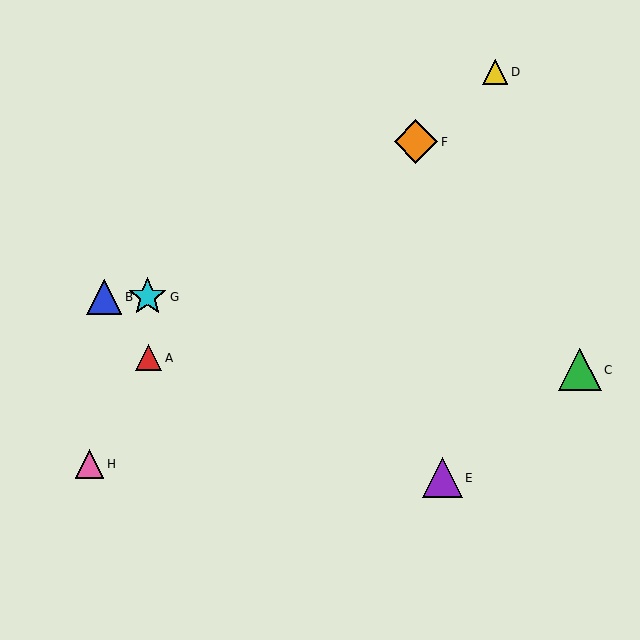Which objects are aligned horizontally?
Objects B, G are aligned horizontally.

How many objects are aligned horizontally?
2 objects (B, G) are aligned horizontally.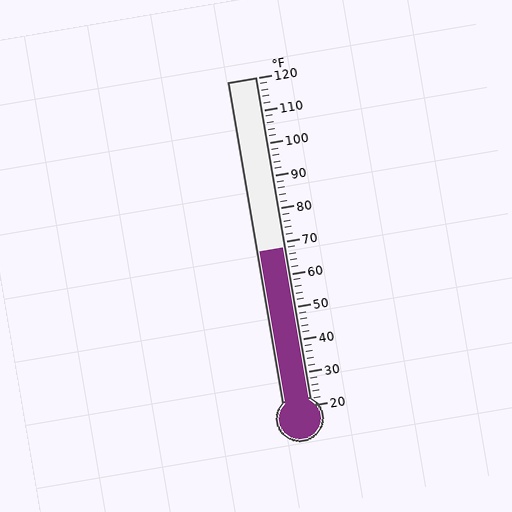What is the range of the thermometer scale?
The thermometer scale ranges from 20°F to 120°F.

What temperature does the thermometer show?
The thermometer shows approximately 68°F.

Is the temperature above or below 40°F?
The temperature is above 40°F.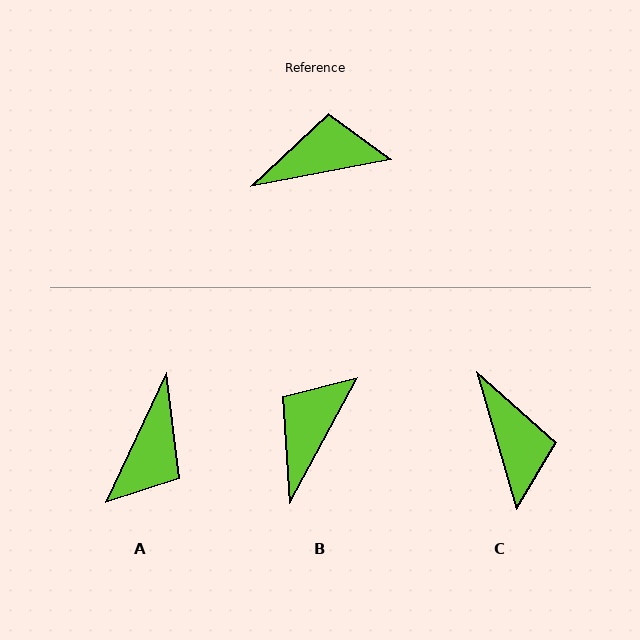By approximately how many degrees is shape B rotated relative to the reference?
Approximately 51 degrees counter-clockwise.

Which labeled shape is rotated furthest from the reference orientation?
A, about 126 degrees away.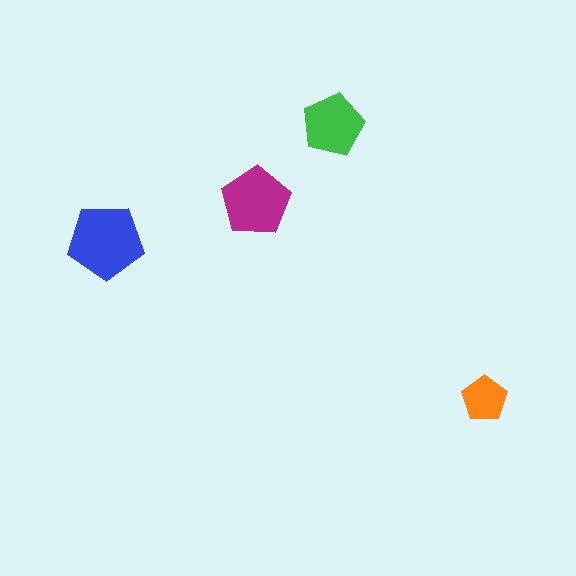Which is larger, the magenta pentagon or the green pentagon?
The magenta one.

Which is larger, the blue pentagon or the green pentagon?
The blue one.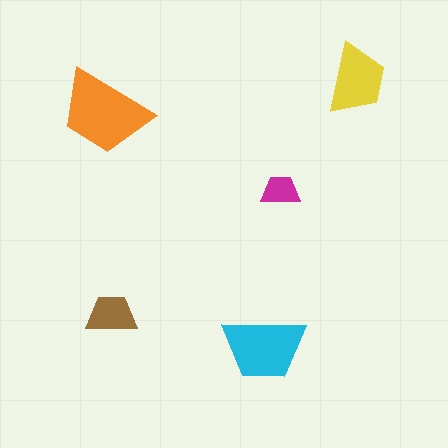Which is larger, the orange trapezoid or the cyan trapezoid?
The orange one.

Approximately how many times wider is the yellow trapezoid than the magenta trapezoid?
About 2 times wider.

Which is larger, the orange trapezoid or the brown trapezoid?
The orange one.